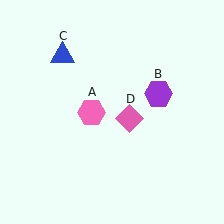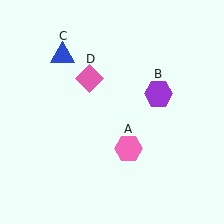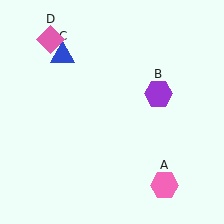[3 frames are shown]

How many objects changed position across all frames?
2 objects changed position: pink hexagon (object A), pink diamond (object D).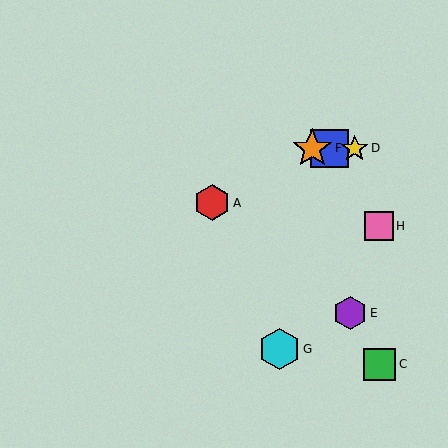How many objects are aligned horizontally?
3 objects (B, D, F) are aligned horizontally.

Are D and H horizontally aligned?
No, D is at y≈148 and H is at y≈226.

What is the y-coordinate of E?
Object E is at y≈313.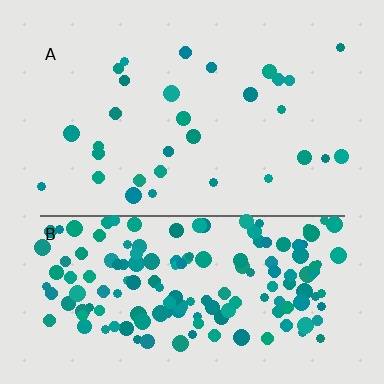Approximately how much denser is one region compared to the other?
Approximately 5.2× — region B over region A.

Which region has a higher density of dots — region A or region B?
B (the bottom).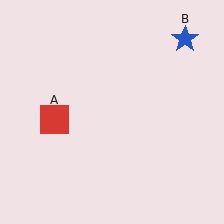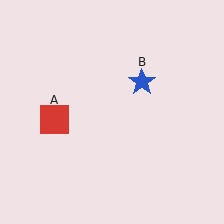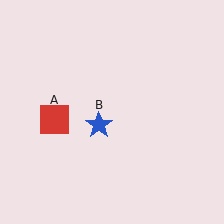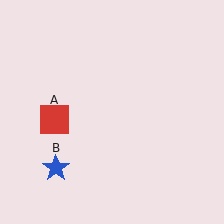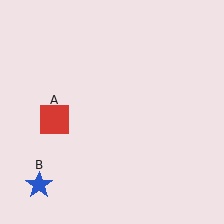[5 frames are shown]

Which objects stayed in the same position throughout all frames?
Red square (object A) remained stationary.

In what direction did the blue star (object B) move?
The blue star (object B) moved down and to the left.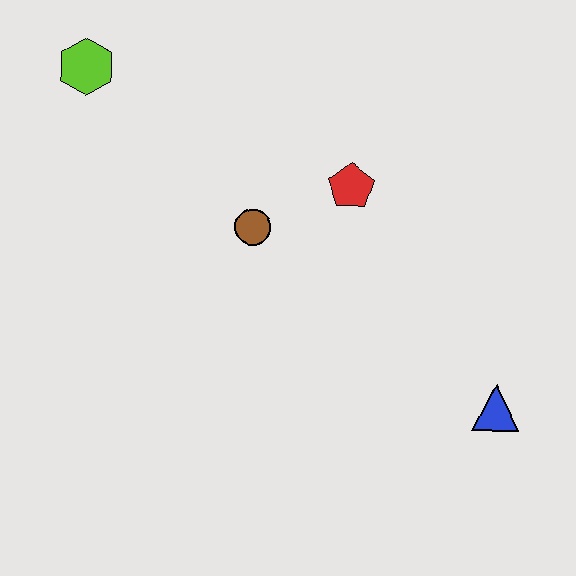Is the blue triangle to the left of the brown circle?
No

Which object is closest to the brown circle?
The red pentagon is closest to the brown circle.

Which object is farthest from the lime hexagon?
The blue triangle is farthest from the lime hexagon.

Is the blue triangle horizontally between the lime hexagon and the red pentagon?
No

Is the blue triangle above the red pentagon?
No